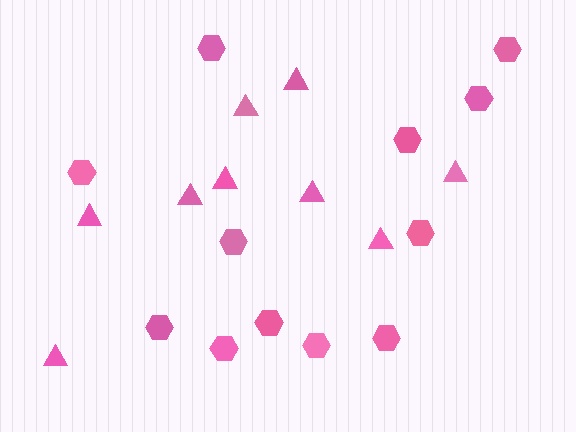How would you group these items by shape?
There are 2 groups: one group of hexagons (12) and one group of triangles (9).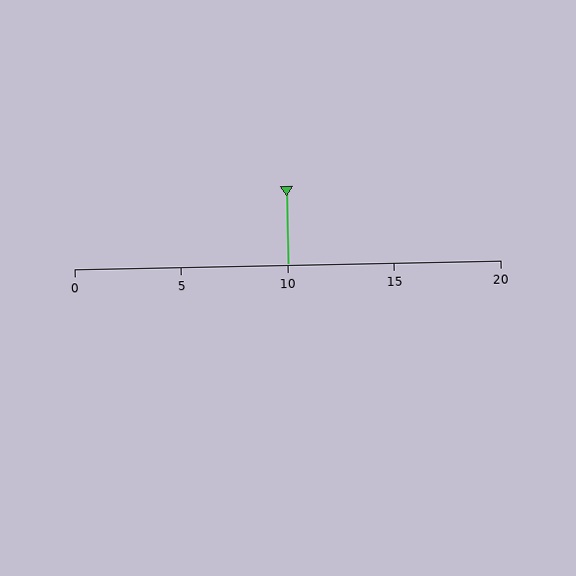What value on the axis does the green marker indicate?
The marker indicates approximately 10.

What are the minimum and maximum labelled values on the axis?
The axis runs from 0 to 20.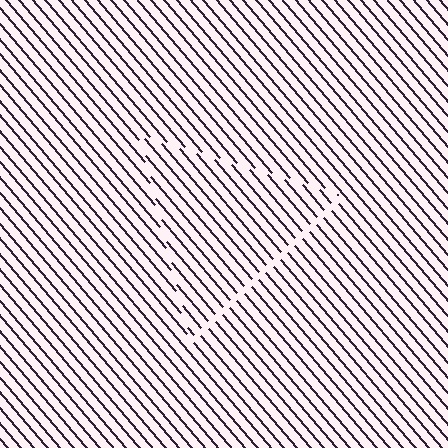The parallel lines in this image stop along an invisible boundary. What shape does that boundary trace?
An illusory triangle. The interior of the shape contains the same grating, shifted by half a period — the contour is defined by the phase discontinuity where line-ends from the inner and outer gratings abut.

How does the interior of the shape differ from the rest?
The interior of the shape contains the same grating, shifted by half a period — the contour is defined by the phase discontinuity where line-ends from the inner and outer gratings abut.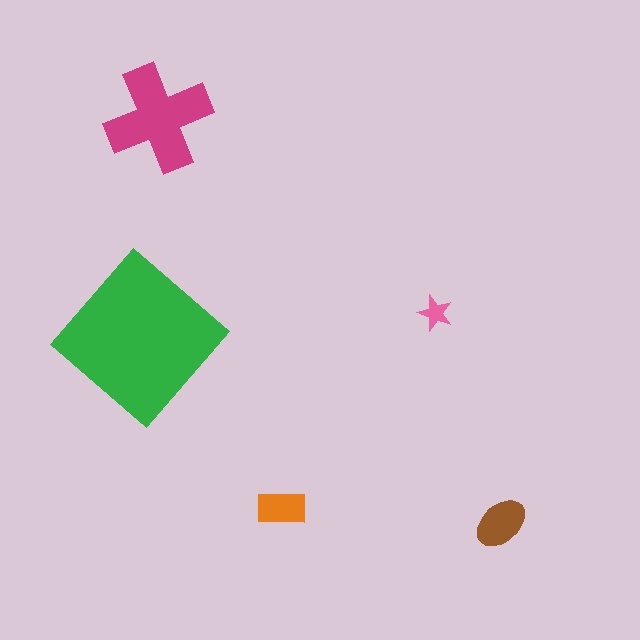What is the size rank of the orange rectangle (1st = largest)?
4th.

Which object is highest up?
The magenta cross is topmost.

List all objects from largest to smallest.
The green diamond, the magenta cross, the brown ellipse, the orange rectangle, the pink star.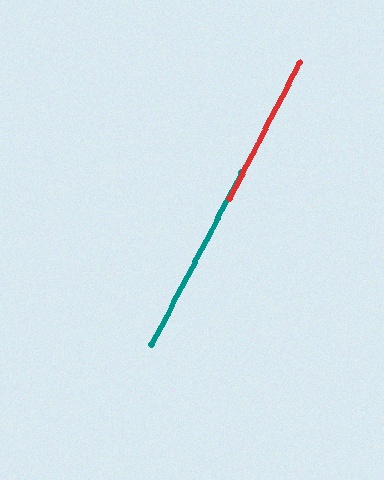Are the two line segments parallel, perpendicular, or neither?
Parallel — their directions differ by only 0.2°.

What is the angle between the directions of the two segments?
Approximately 0 degrees.